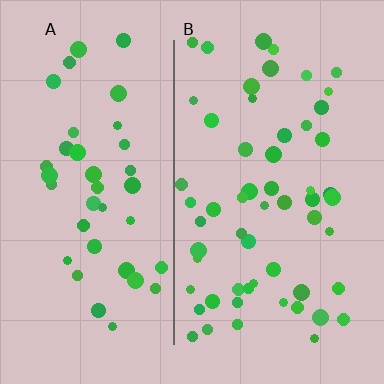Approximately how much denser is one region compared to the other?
Approximately 1.4× — region B over region A.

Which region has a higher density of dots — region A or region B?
B (the right).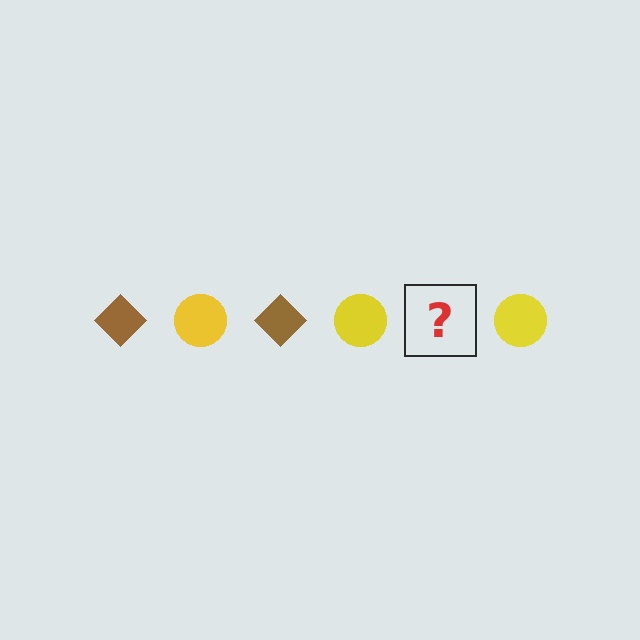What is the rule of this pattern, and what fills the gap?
The rule is that the pattern alternates between brown diamond and yellow circle. The gap should be filled with a brown diamond.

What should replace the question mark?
The question mark should be replaced with a brown diamond.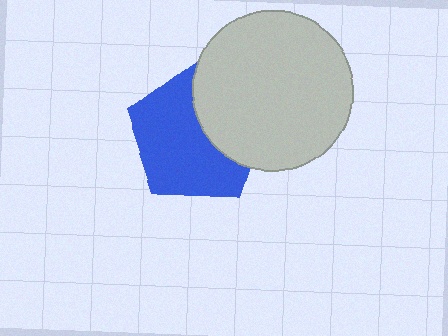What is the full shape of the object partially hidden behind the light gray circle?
The partially hidden object is a blue pentagon.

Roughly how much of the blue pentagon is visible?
About half of it is visible (roughly 64%).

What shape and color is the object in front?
The object in front is a light gray circle.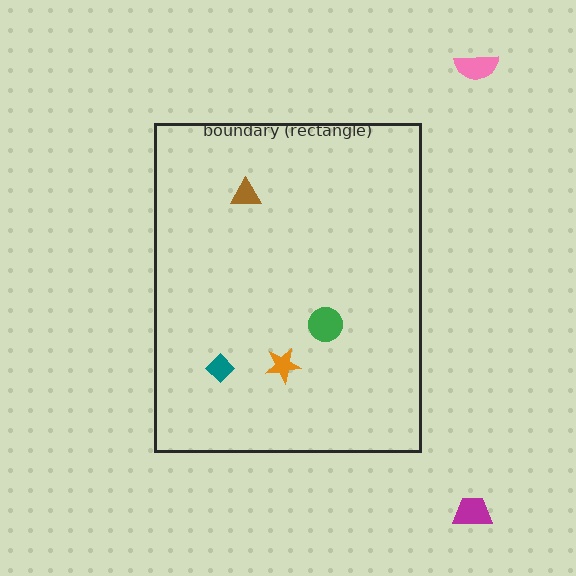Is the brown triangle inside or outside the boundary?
Inside.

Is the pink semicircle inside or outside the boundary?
Outside.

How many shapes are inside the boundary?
4 inside, 2 outside.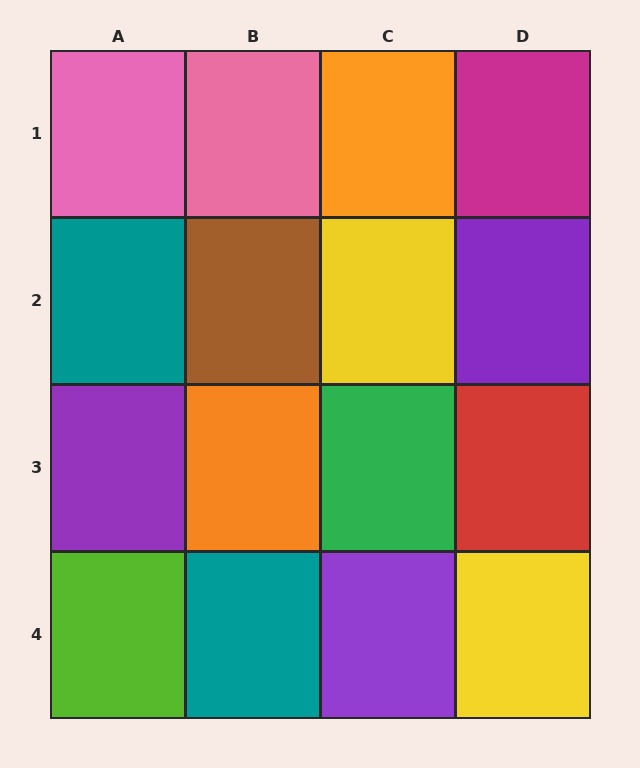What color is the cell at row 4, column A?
Lime.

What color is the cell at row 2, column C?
Yellow.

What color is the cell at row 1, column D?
Magenta.